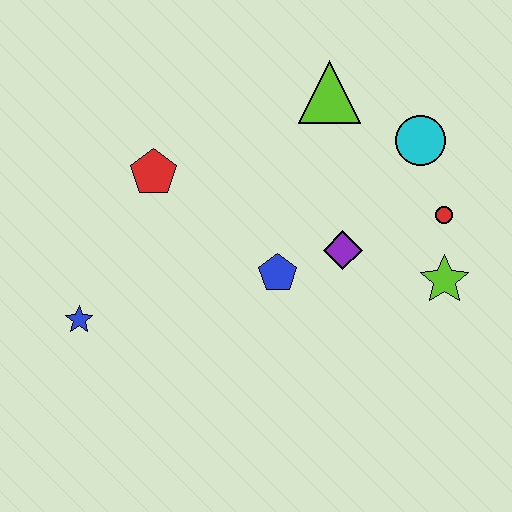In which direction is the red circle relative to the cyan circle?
The red circle is below the cyan circle.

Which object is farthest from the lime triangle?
The blue star is farthest from the lime triangle.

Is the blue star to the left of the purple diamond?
Yes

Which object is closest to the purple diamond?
The blue pentagon is closest to the purple diamond.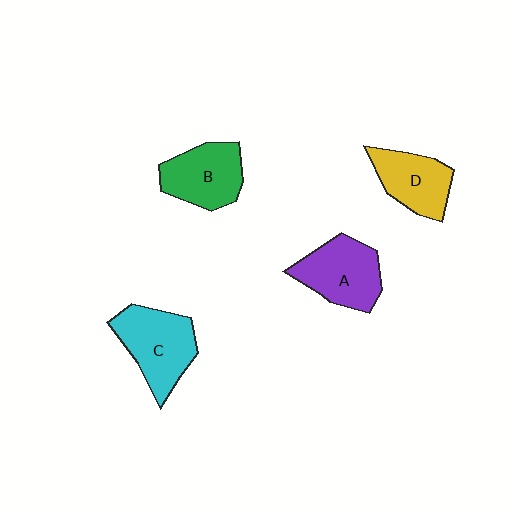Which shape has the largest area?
Shape C (cyan).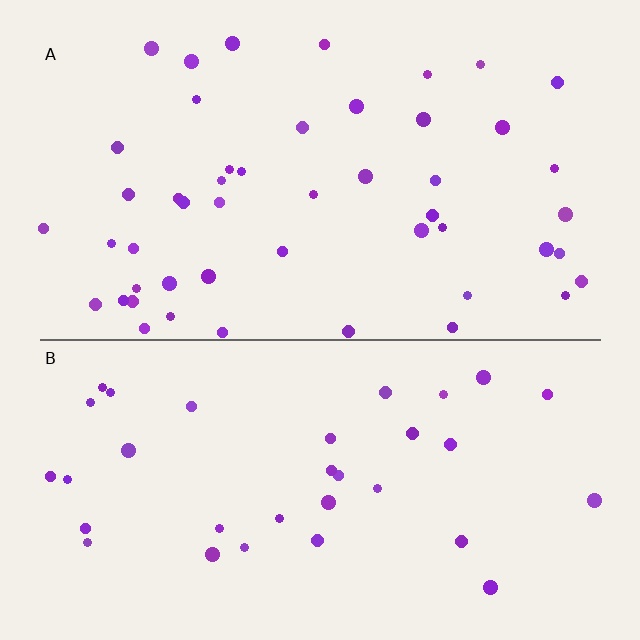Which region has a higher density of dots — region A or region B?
A (the top).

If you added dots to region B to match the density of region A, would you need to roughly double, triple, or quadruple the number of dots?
Approximately double.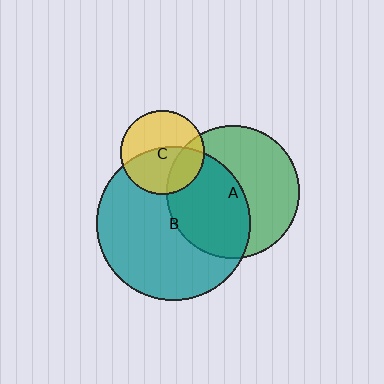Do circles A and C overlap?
Yes.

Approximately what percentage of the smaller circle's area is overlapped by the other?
Approximately 25%.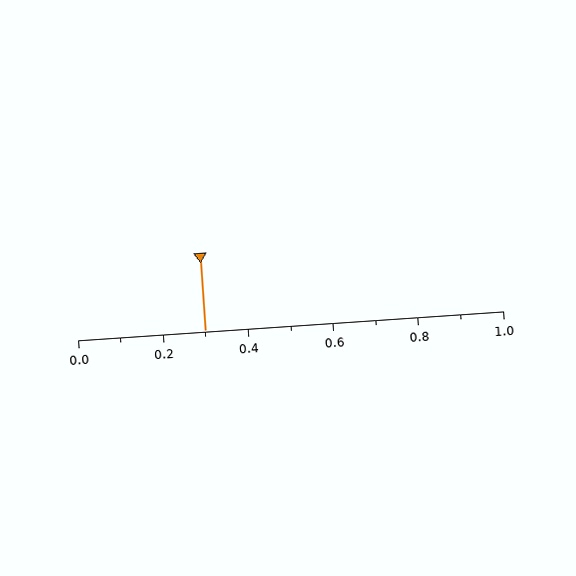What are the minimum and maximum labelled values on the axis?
The axis runs from 0.0 to 1.0.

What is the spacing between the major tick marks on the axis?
The major ticks are spaced 0.2 apart.